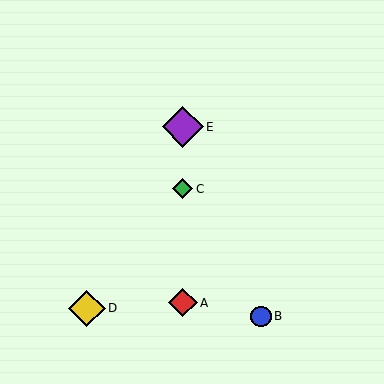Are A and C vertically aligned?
Yes, both are at x≈183.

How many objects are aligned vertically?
3 objects (A, C, E) are aligned vertically.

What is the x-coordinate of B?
Object B is at x≈261.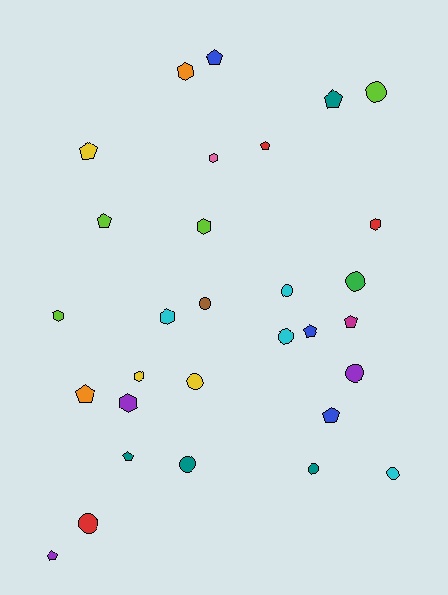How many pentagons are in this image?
There are 11 pentagons.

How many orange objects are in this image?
There are 2 orange objects.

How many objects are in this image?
There are 30 objects.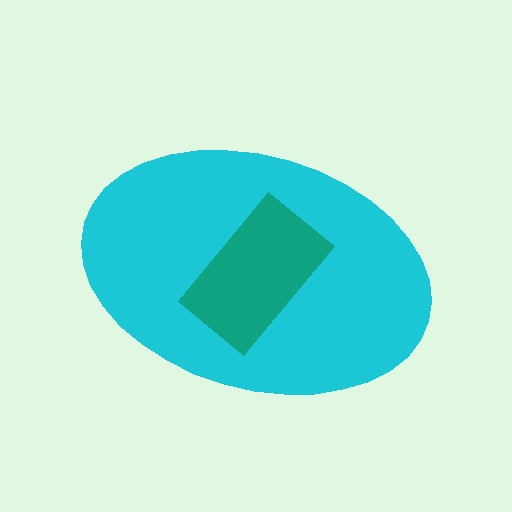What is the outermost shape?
The cyan ellipse.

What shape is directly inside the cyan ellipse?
The teal rectangle.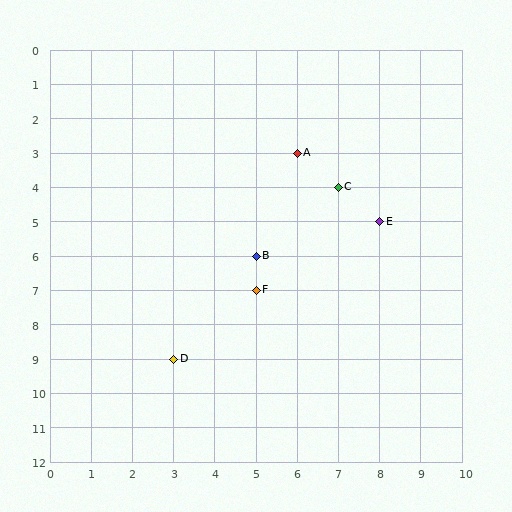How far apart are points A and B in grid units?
Points A and B are 1 column and 3 rows apart (about 3.2 grid units diagonally).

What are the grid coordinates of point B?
Point B is at grid coordinates (5, 6).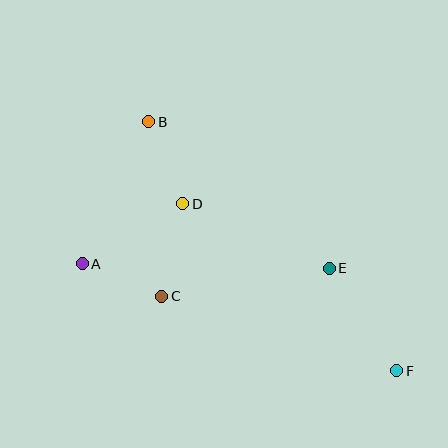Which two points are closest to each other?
Points A and C are closest to each other.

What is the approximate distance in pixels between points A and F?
The distance between A and F is approximately 332 pixels.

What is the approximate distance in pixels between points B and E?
The distance between B and E is approximately 232 pixels.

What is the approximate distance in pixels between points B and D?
The distance between B and D is approximately 89 pixels.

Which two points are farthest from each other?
Points B and F are farthest from each other.